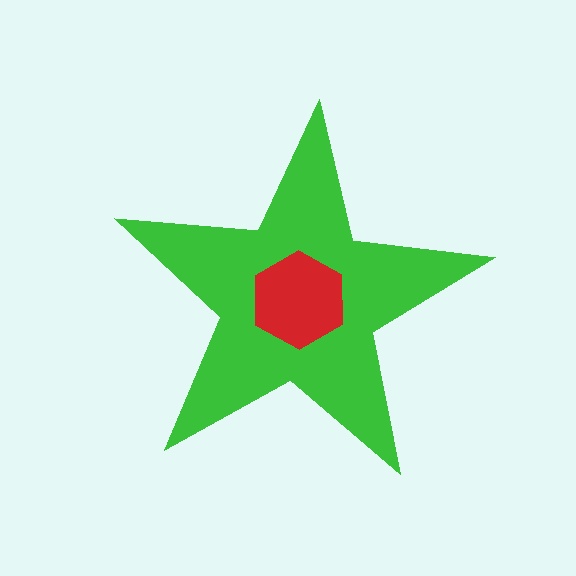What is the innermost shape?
The red hexagon.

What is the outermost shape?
The green star.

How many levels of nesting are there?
2.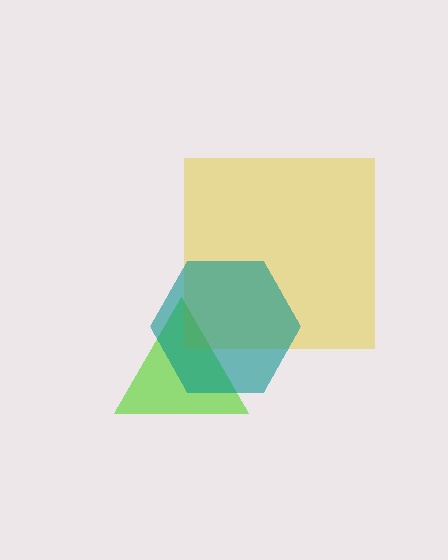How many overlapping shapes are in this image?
There are 3 overlapping shapes in the image.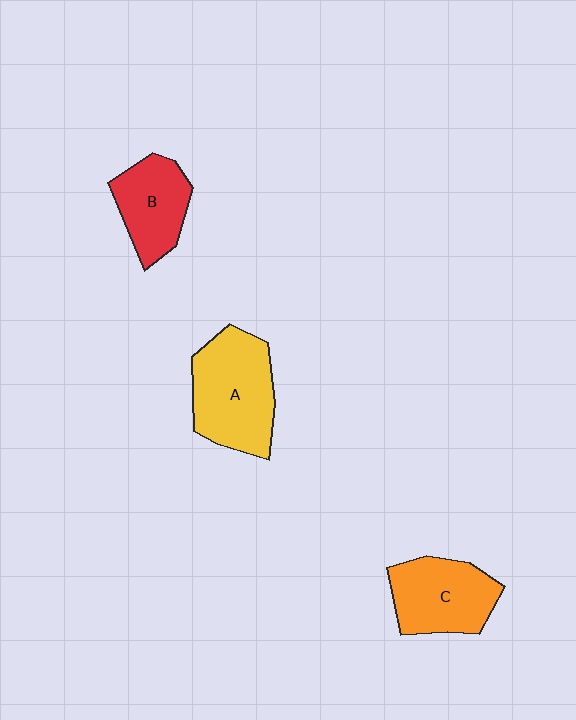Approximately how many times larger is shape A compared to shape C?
Approximately 1.2 times.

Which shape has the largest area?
Shape A (yellow).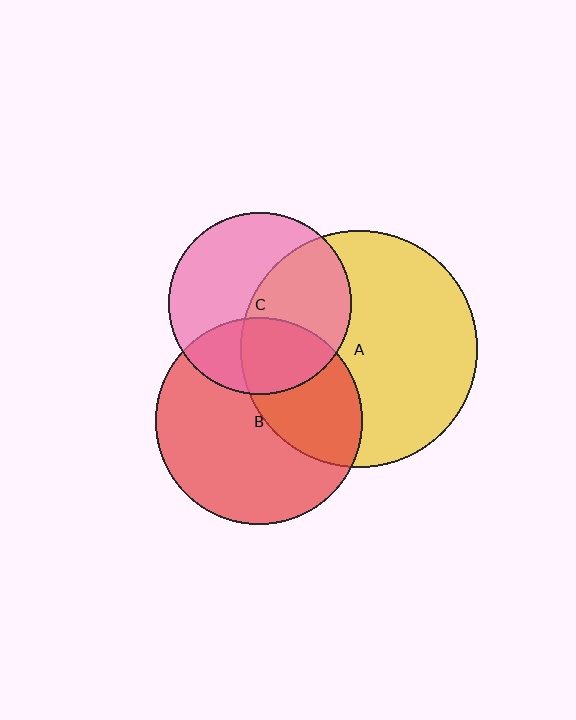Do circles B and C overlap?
Yes.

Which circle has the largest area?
Circle A (yellow).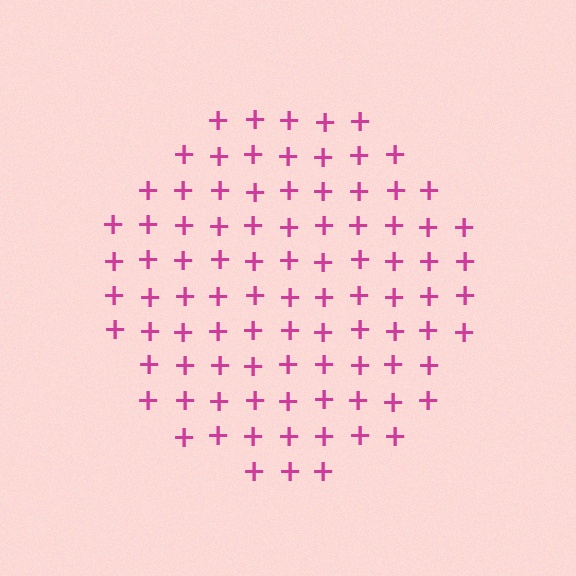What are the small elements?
The small elements are plus signs.